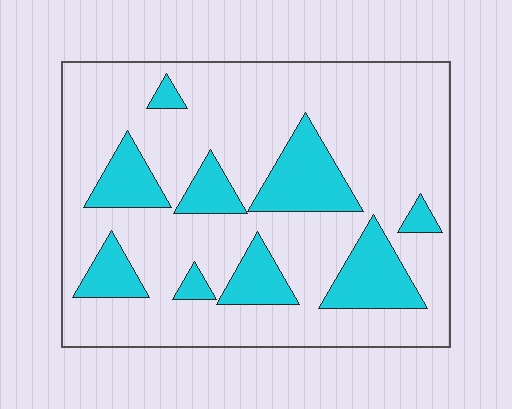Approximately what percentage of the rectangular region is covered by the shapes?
Approximately 25%.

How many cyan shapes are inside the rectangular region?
9.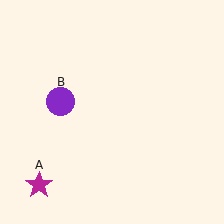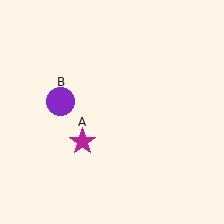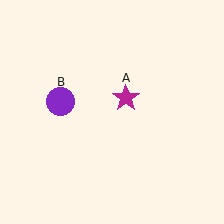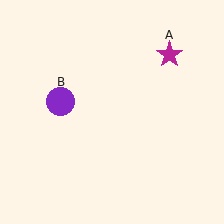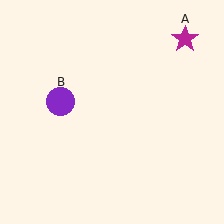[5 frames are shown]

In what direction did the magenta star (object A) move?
The magenta star (object A) moved up and to the right.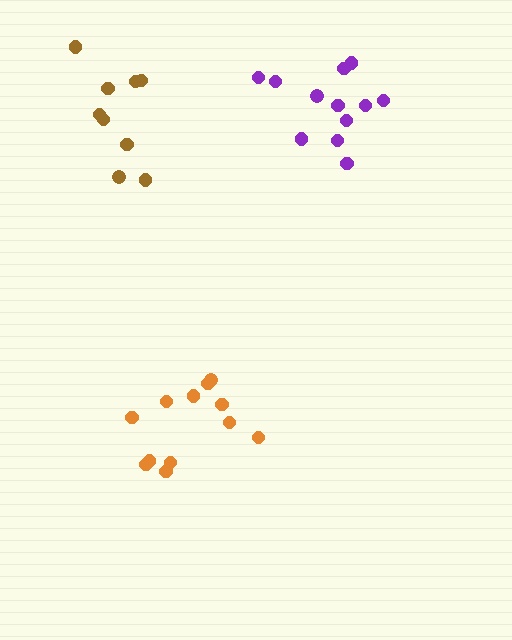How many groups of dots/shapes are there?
There are 3 groups.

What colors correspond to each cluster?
The clusters are colored: purple, brown, orange.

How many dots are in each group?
Group 1: 12 dots, Group 2: 9 dots, Group 3: 12 dots (33 total).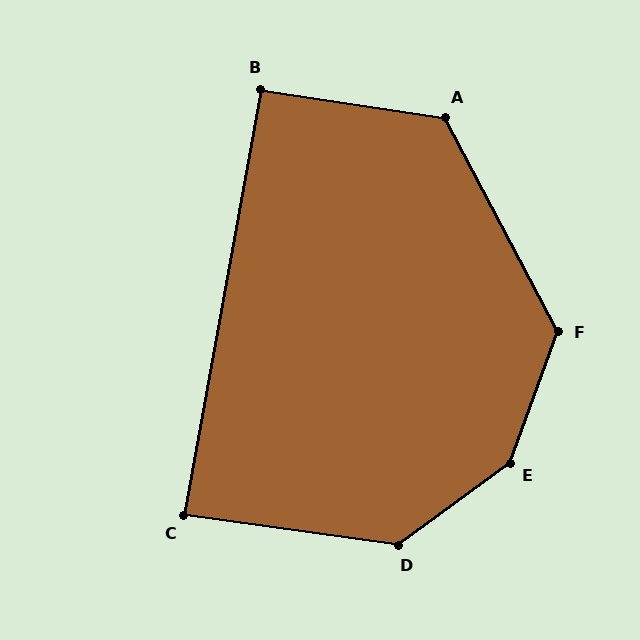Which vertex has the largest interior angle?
E, at approximately 146 degrees.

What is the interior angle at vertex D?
Approximately 136 degrees (obtuse).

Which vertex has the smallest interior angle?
C, at approximately 88 degrees.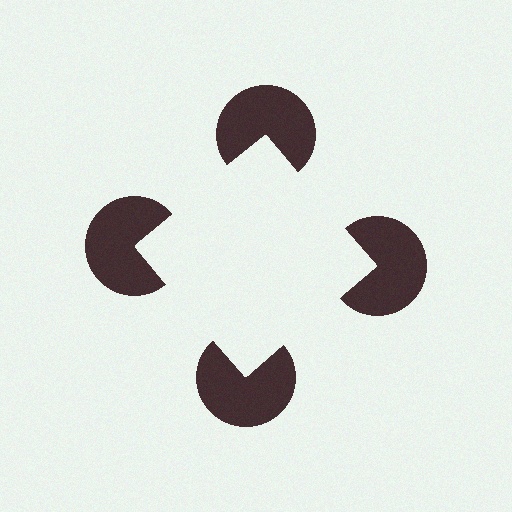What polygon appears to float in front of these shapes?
An illusory square — its edges are inferred from the aligned wedge cuts in the pac-man discs, not physically drawn.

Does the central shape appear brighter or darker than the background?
It typically appears slightly brighter than the background, even though no actual brightness change is drawn.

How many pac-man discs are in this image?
There are 4 — one at each vertex of the illusory square.